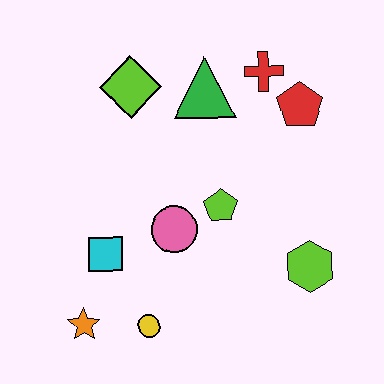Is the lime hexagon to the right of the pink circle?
Yes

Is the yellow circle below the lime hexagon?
Yes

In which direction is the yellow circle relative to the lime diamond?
The yellow circle is below the lime diamond.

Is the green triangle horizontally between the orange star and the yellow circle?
No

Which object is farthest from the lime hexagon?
The lime diamond is farthest from the lime hexagon.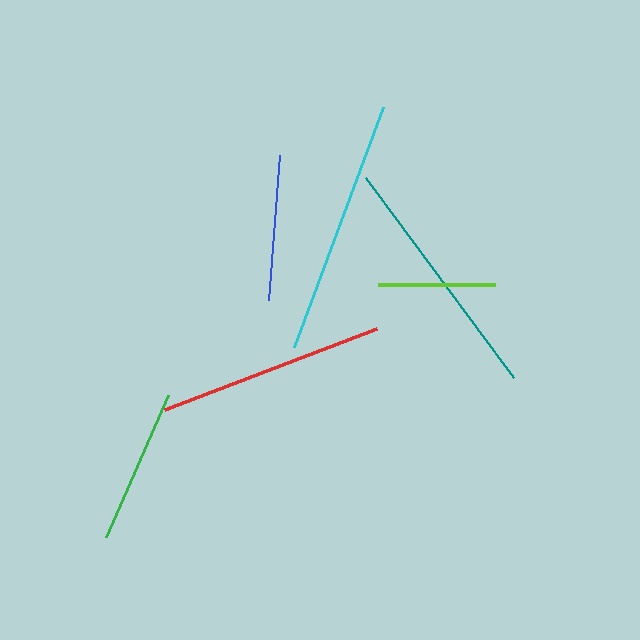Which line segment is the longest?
The cyan line is the longest at approximately 256 pixels.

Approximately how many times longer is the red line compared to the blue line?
The red line is approximately 1.6 times the length of the blue line.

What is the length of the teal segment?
The teal segment is approximately 249 pixels long.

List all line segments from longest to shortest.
From longest to shortest: cyan, teal, red, green, blue, lime.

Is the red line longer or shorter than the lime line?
The red line is longer than the lime line.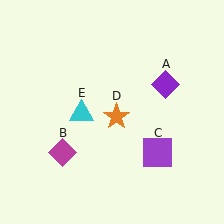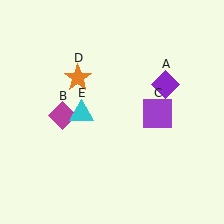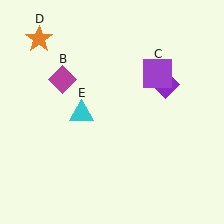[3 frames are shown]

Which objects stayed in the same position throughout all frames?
Purple diamond (object A) and cyan triangle (object E) remained stationary.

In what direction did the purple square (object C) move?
The purple square (object C) moved up.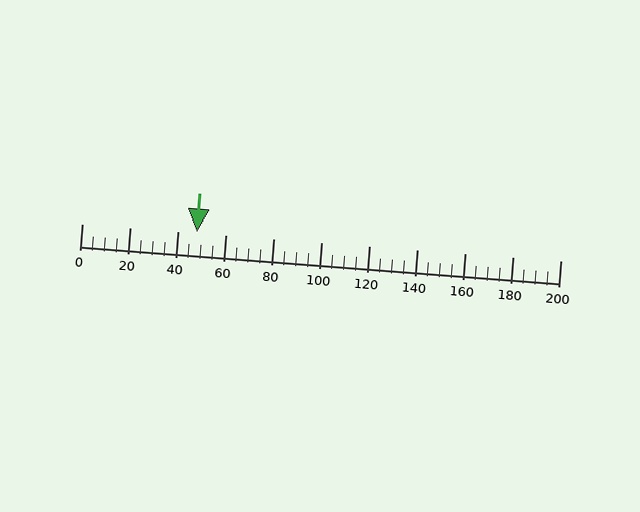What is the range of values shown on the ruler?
The ruler shows values from 0 to 200.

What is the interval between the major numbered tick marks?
The major tick marks are spaced 20 units apart.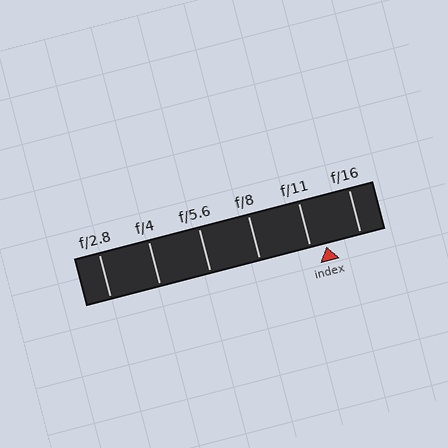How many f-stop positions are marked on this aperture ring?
There are 6 f-stop positions marked.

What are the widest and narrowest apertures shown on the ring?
The widest aperture shown is f/2.8 and the narrowest is f/16.